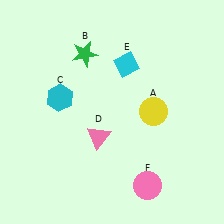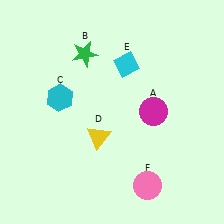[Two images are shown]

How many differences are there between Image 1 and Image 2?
There are 2 differences between the two images.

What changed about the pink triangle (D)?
In Image 1, D is pink. In Image 2, it changed to yellow.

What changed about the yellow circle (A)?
In Image 1, A is yellow. In Image 2, it changed to magenta.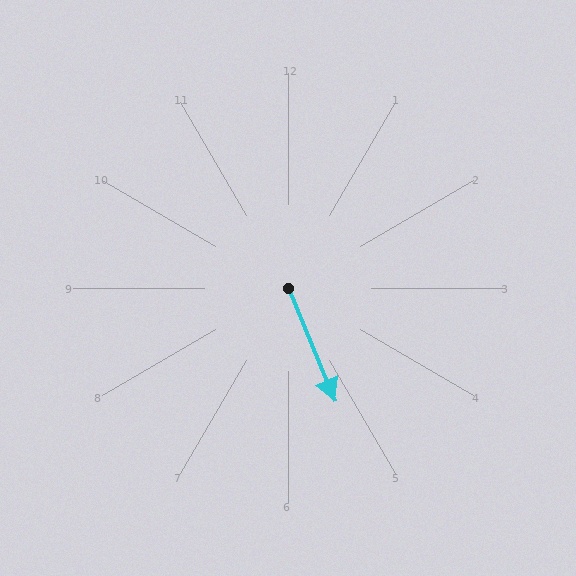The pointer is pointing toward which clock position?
Roughly 5 o'clock.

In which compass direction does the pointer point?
Southeast.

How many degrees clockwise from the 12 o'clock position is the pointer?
Approximately 157 degrees.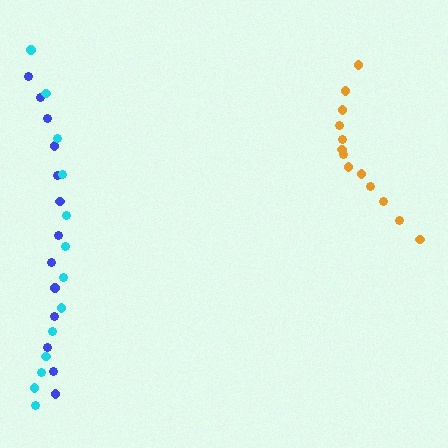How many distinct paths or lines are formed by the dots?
There are 3 distinct paths.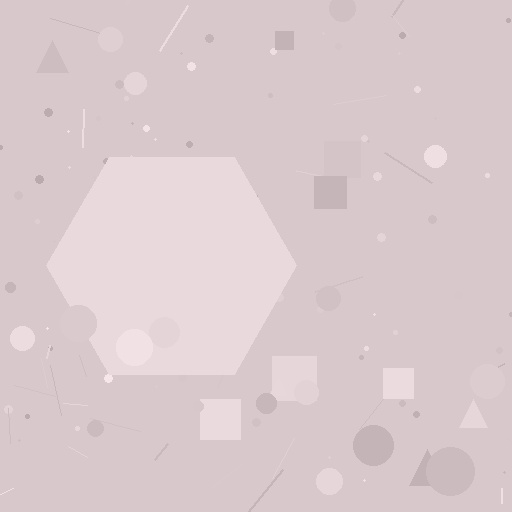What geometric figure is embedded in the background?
A hexagon is embedded in the background.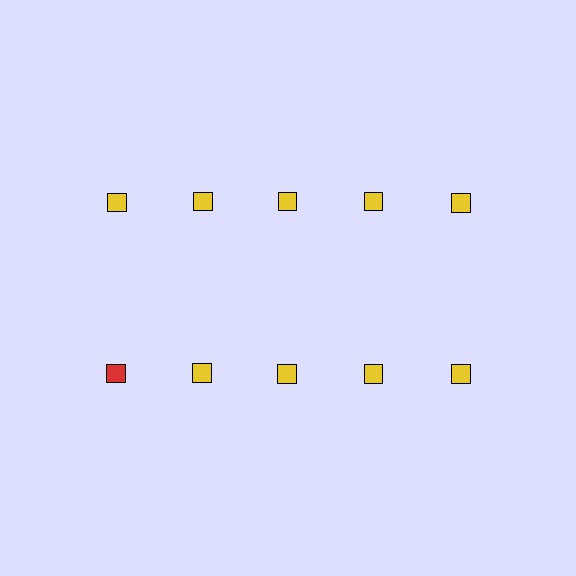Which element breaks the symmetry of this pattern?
The red square in the second row, leftmost column breaks the symmetry. All other shapes are yellow squares.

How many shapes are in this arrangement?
There are 10 shapes arranged in a grid pattern.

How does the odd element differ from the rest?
It has a different color: red instead of yellow.